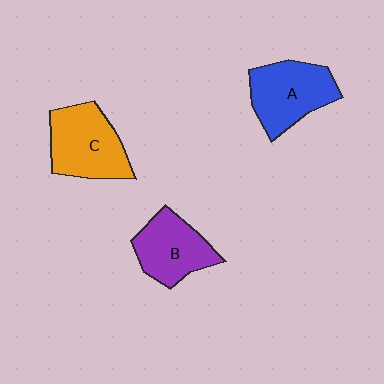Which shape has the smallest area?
Shape B (purple).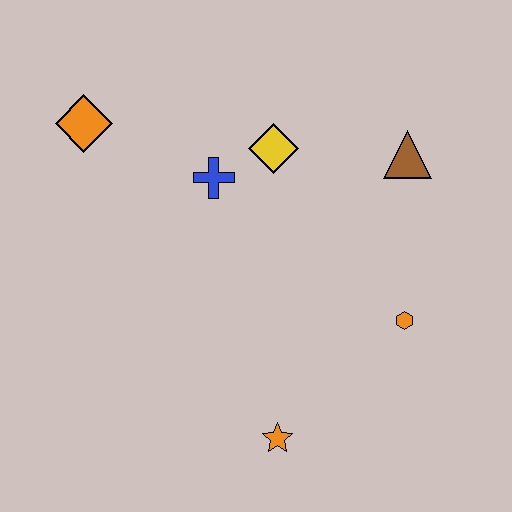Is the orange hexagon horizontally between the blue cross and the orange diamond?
No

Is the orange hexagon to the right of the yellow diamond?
Yes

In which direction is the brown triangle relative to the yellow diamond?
The brown triangle is to the right of the yellow diamond.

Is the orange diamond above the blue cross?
Yes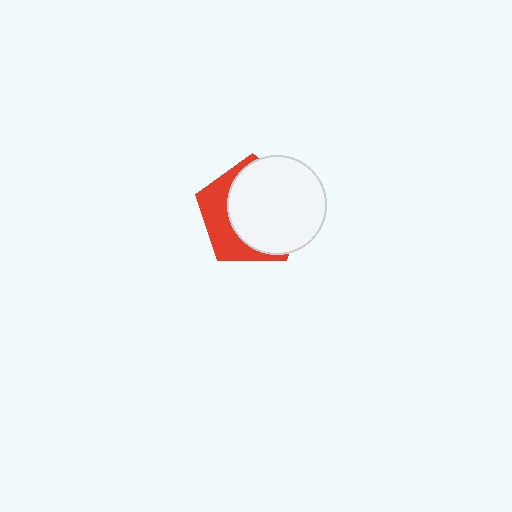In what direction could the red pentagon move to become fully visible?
The red pentagon could move left. That would shift it out from behind the white circle entirely.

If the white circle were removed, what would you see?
You would see the complete red pentagon.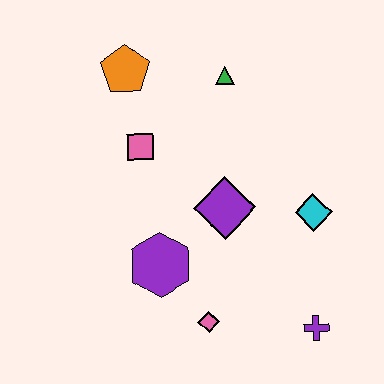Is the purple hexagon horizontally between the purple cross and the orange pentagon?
Yes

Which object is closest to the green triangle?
The orange pentagon is closest to the green triangle.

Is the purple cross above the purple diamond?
No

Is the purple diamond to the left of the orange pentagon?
No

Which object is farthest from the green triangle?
The purple cross is farthest from the green triangle.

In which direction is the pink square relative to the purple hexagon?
The pink square is above the purple hexagon.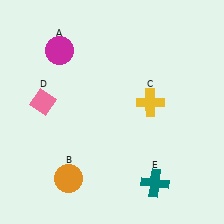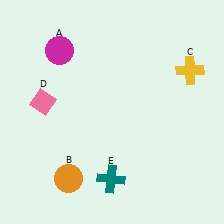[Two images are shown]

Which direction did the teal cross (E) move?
The teal cross (E) moved left.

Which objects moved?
The objects that moved are: the yellow cross (C), the teal cross (E).